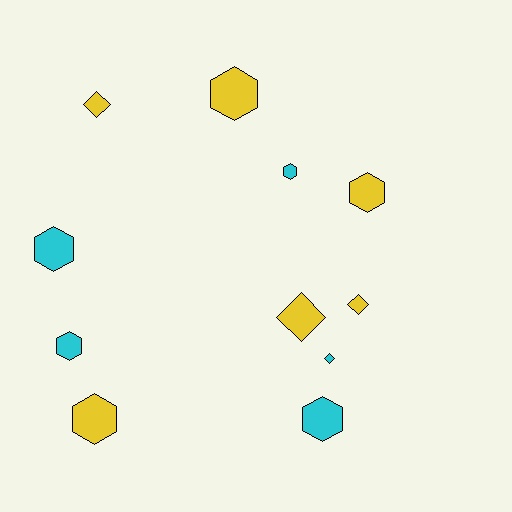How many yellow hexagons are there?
There are 3 yellow hexagons.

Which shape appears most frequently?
Hexagon, with 7 objects.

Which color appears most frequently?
Yellow, with 6 objects.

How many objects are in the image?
There are 11 objects.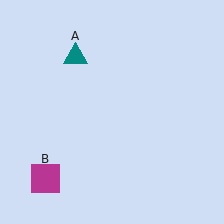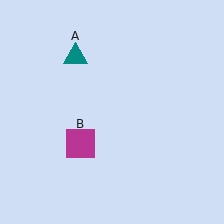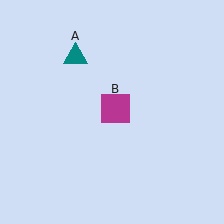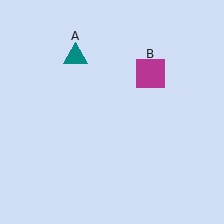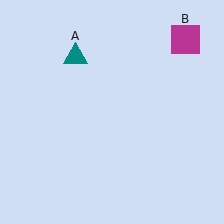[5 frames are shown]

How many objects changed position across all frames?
1 object changed position: magenta square (object B).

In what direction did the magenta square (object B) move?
The magenta square (object B) moved up and to the right.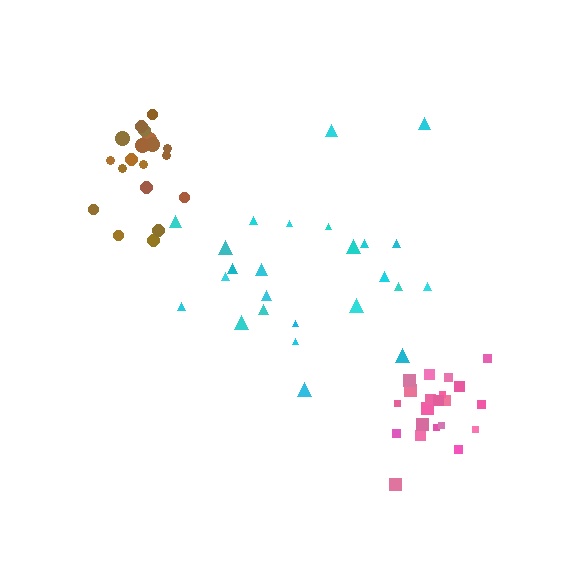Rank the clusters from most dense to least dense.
brown, pink, cyan.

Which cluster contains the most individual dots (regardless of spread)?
Cyan (25).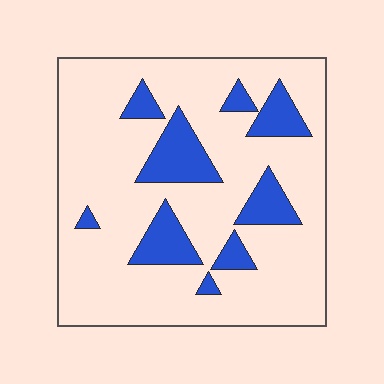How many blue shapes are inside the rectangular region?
9.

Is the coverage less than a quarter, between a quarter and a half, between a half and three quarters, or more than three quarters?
Less than a quarter.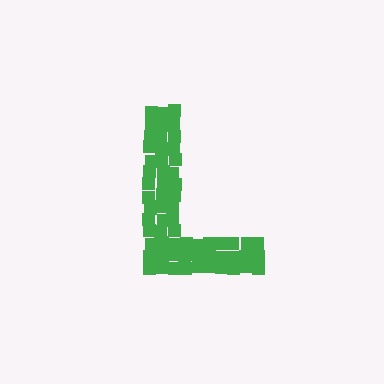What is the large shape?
The large shape is the letter L.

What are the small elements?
The small elements are squares.